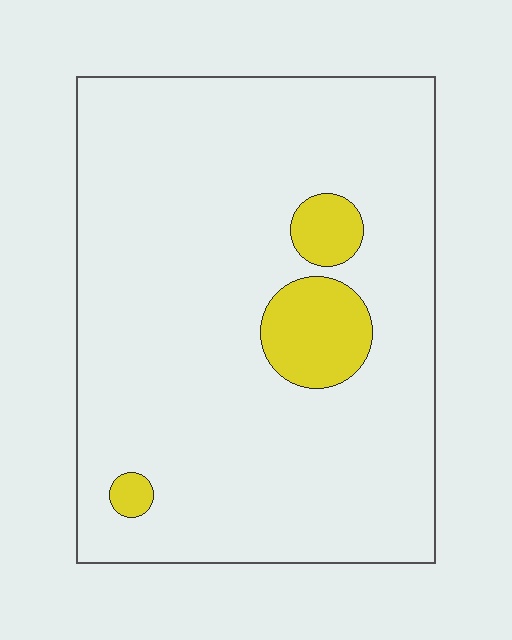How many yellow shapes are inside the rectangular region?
3.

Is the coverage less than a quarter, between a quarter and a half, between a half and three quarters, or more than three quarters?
Less than a quarter.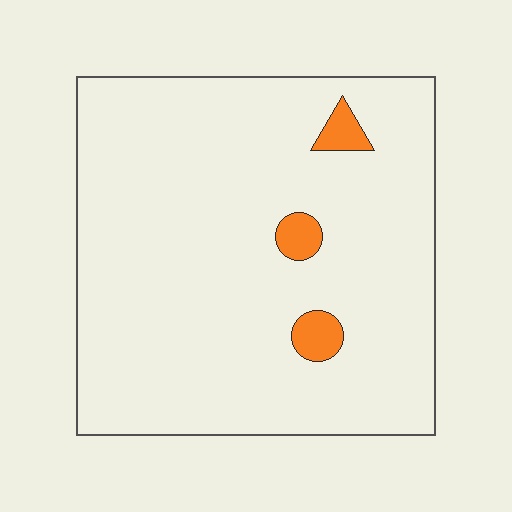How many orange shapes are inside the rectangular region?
3.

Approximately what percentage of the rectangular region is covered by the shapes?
Approximately 5%.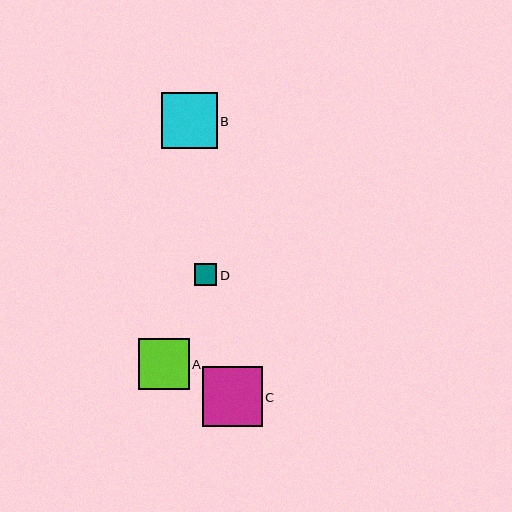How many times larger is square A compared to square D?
Square A is approximately 2.3 times the size of square D.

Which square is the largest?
Square C is the largest with a size of approximately 60 pixels.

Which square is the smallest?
Square D is the smallest with a size of approximately 22 pixels.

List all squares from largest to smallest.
From largest to smallest: C, B, A, D.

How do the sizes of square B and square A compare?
Square B and square A are approximately the same size.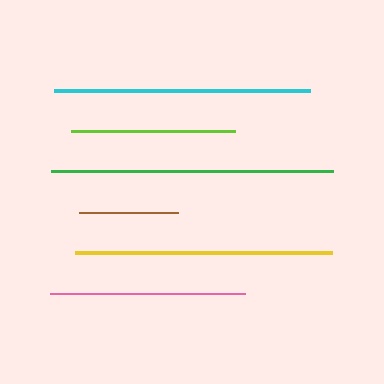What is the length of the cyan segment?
The cyan segment is approximately 256 pixels long.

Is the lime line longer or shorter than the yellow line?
The yellow line is longer than the lime line.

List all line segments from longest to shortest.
From longest to shortest: green, yellow, cyan, pink, lime, brown.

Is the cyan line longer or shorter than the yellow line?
The yellow line is longer than the cyan line.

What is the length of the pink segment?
The pink segment is approximately 195 pixels long.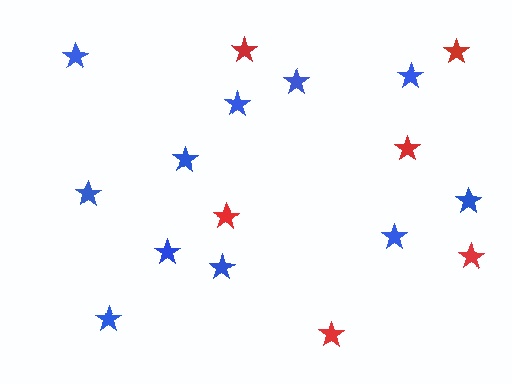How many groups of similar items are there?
There are 2 groups: one group of red stars (6) and one group of blue stars (11).